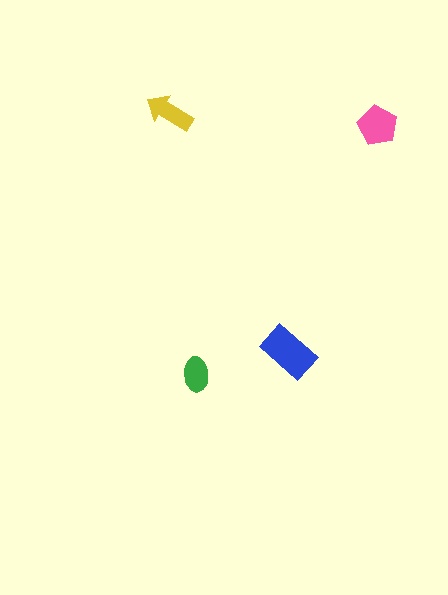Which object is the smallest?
The green ellipse.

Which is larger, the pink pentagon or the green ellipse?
The pink pentagon.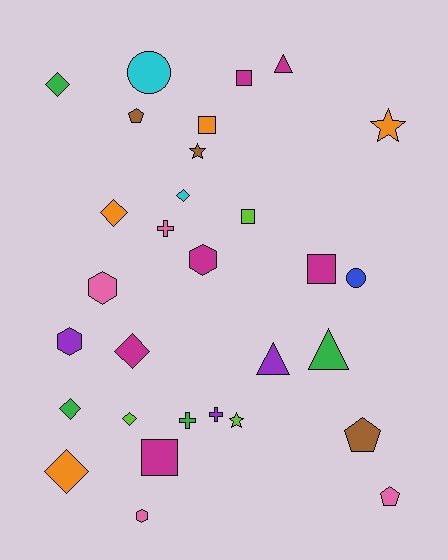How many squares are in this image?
There are 5 squares.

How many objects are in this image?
There are 30 objects.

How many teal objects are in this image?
There are no teal objects.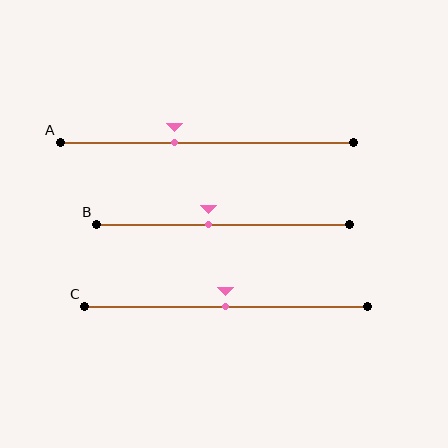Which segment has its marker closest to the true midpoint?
Segment C has its marker closest to the true midpoint.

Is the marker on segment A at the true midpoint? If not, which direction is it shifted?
No, the marker on segment A is shifted to the left by about 11% of the segment length.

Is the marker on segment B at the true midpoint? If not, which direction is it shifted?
No, the marker on segment B is shifted to the left by about 6% of the segment length.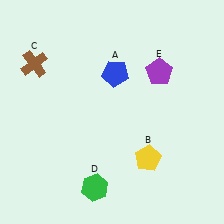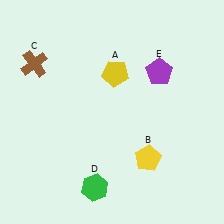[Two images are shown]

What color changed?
The pentagon (A) changed from blue in Image 1 to yellow in Image 2.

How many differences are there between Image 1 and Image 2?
There is 1 difference between the two images.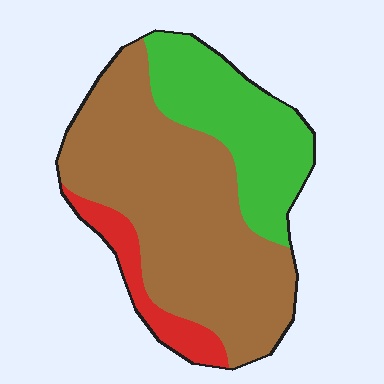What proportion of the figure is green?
Green takes up between a sixth and a third of the figure.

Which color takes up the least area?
Red, at roughly 10%.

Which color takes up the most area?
Brown, at roughly 60%.